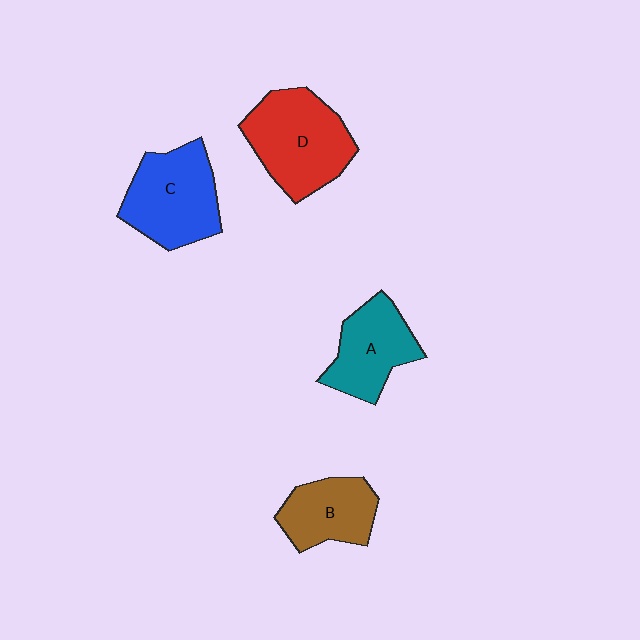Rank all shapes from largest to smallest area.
From largest to smallest: D (red), C (blue), A (teal), B (brown).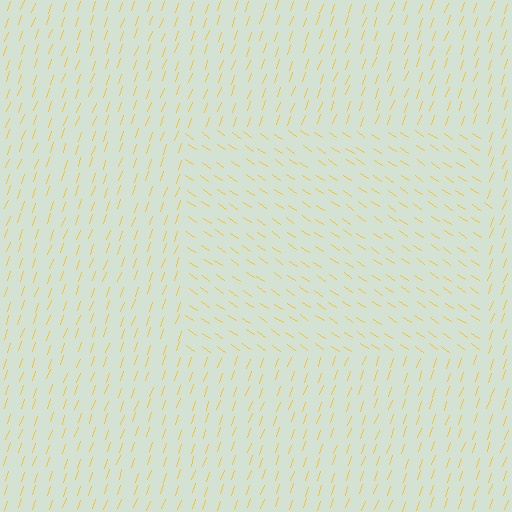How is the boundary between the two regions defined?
The boundary is defined purely by a change in line orientation (approximately 75 degrees difference). All lines are the same color and thickness.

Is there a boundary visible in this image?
Yes, there is a texture boundary formed by a change in line orientation.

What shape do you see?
I see a rectangle.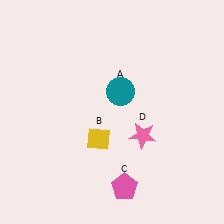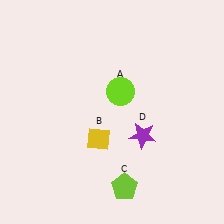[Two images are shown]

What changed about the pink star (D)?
In Image 1, D is pink. In Image 2, it changed to purple.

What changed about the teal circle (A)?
In Image 1, A is teal. In Image 2, it changed to lime.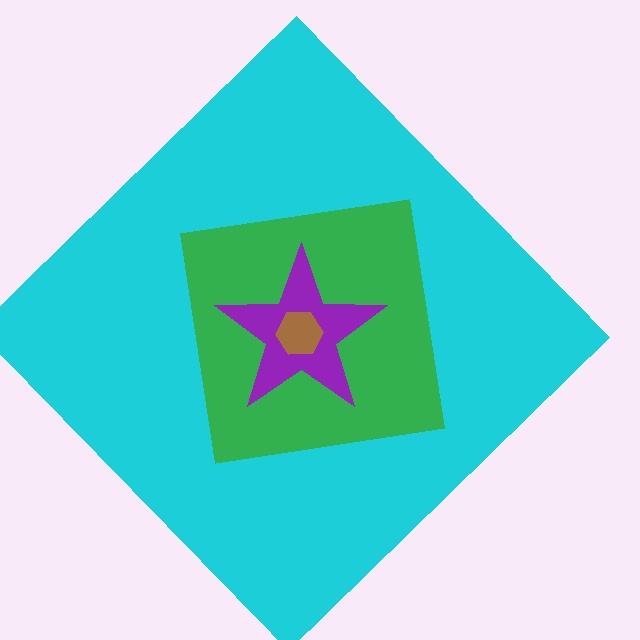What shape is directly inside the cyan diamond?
The green square.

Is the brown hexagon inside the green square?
Yes.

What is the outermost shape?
The cyan diamond.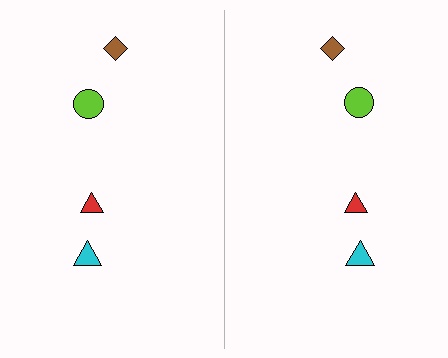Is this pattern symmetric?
Yes, this pattern has bilateral (reflection) symmetry.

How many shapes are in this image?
There are 8 shapes in this image.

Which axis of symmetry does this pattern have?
The pattern has a vertical axis of symmetry running through the center of the image.